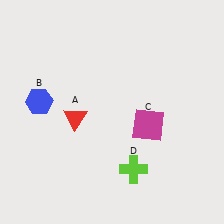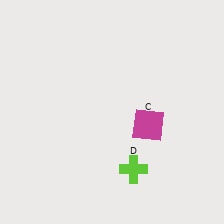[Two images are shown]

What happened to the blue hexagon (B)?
The blue hexagon (B) was removed in Image 2. It was in the top-left area of Image 1.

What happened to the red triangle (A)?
The red triangle (A) was removed in Image 2. It was in the bottom-left area of Image 1.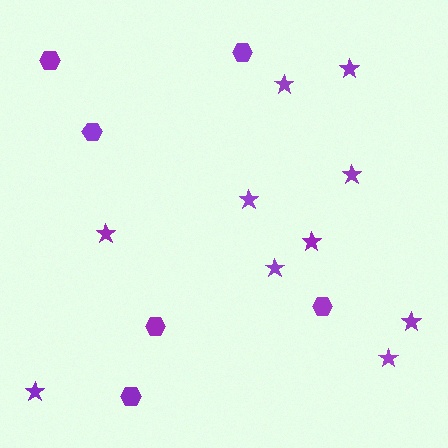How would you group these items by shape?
There are 2 groups: one group of stars (10) and one group of hexagons (6).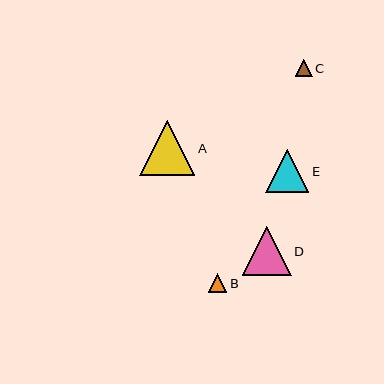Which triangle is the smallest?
Triangle C is the smallest with a size of approximately 17 pixels.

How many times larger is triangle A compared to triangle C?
Triangle A is approximately 3.3 times the size of triangle C.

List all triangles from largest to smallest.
From largest to smallest: A, D, E, B, C.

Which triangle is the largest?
Triangle A is the largest with a size of approximately 55 pixels.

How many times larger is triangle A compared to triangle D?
Triangle A is approximately 1.1 times the size of triangle D.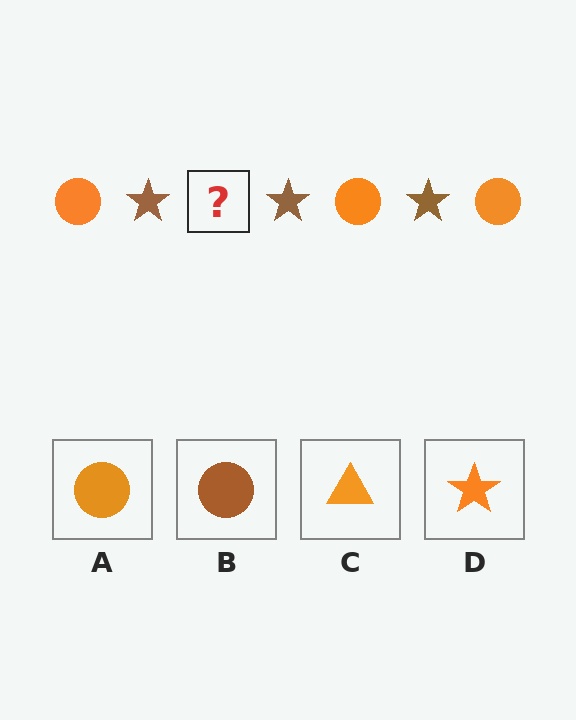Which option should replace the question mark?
Option A.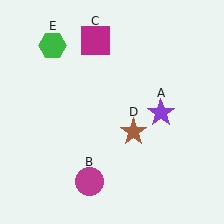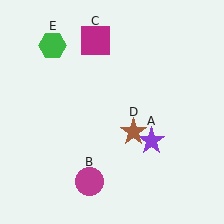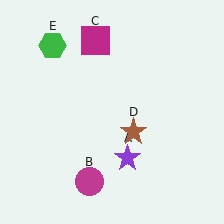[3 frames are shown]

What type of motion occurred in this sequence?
The purple star (object A) rotated clockwise around the center of the scene.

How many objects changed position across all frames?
1 object changed position: purple star (object A).